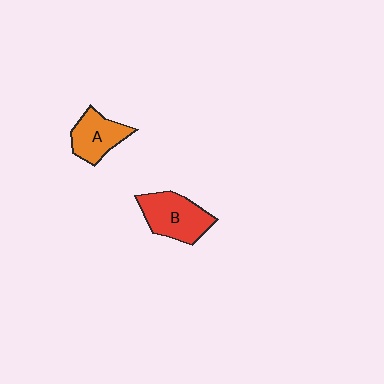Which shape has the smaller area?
Shape A (orange).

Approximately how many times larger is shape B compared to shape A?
Approximately 1.3 times.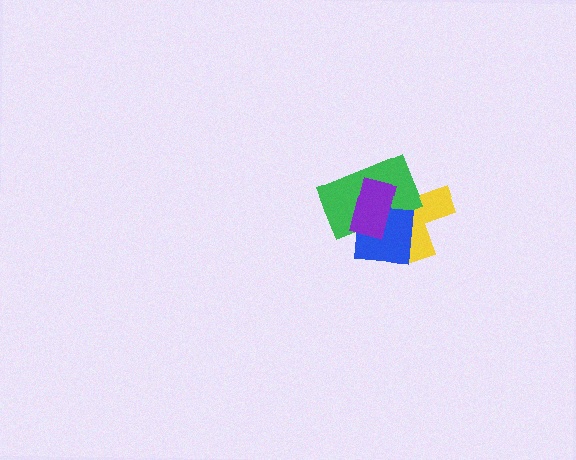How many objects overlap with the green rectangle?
3 objects overlap with the green rectangle.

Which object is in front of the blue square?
The purple rectangle is in front of the blue square.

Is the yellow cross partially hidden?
Yes, it is partially covered by another shape.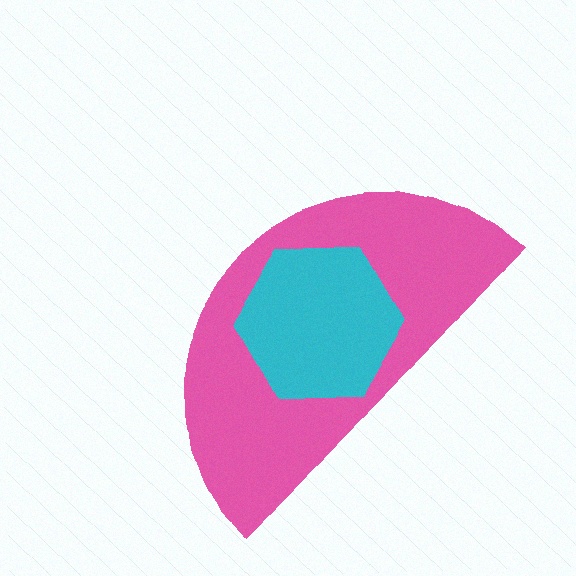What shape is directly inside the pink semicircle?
The cyan hexagon.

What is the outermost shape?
The pink semicircle.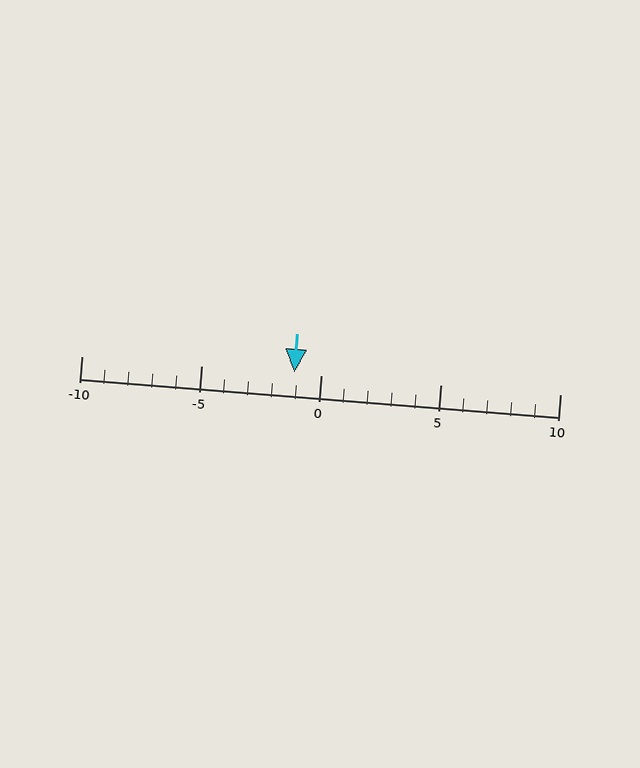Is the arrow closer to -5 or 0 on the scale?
The arrow is closer to 0.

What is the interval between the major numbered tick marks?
The major tick marks are spaced 5 units apart.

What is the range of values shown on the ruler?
The ruler shows values from -10 to 10.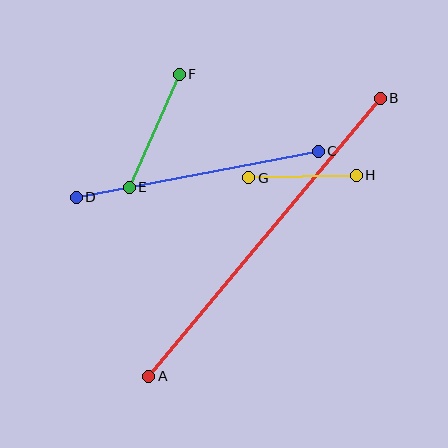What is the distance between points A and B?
The distance is approximately 362 pixels.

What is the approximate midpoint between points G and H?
The midpoint is at approximately (302, 176) pixels.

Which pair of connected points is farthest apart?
Points A and B are farthest apart.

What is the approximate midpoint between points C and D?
The midpoint is at approximately (197, 174) pixels.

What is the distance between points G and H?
The distance is approximately 108 pixels.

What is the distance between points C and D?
The distance is approximately 246 pixels.